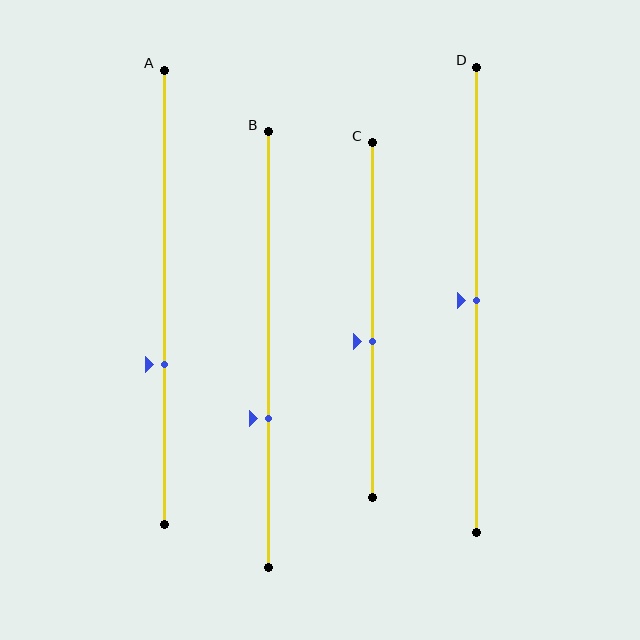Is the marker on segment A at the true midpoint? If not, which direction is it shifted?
No, the marker on segment A is shifted downward by about 15% of the segment length.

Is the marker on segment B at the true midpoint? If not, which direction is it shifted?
No, the marker on segment B is shifted downward by about 16% of the segment length.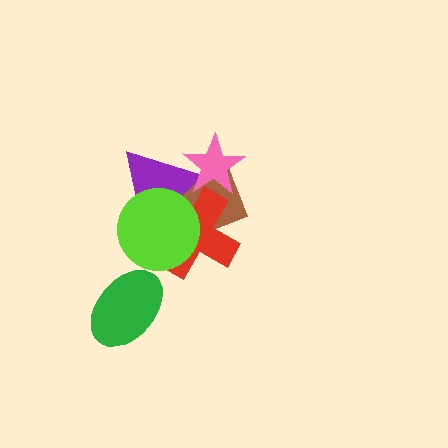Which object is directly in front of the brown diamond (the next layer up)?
The red cross is directly in front of the brown diamond.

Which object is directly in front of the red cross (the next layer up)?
The purple triangle is directly in front of the red cross.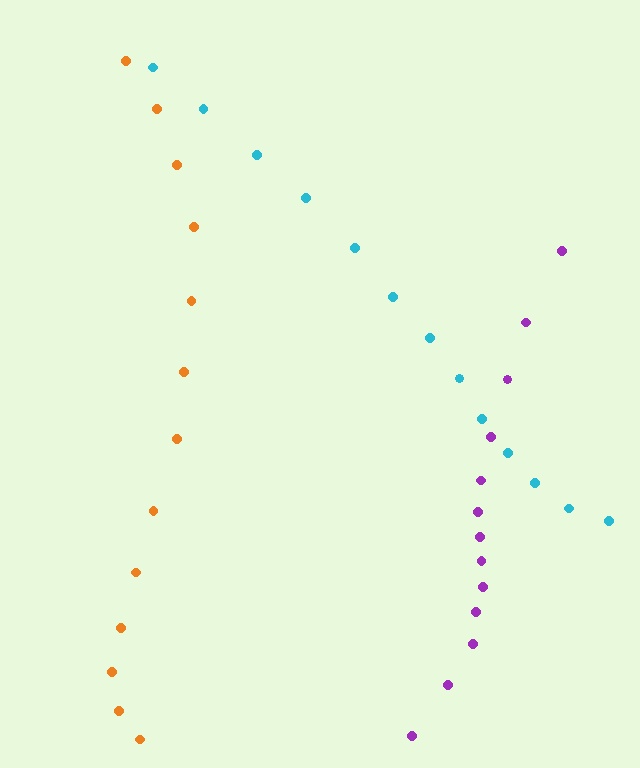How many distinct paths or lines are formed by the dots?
There are 3 distinct paths.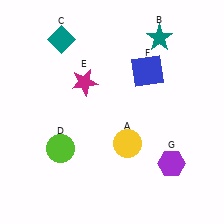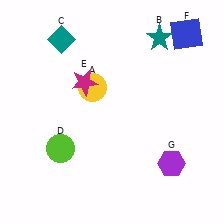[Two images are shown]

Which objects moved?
The objects that moved are: the yellow circle (A), the blue square (F).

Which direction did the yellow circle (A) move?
The yellow circle (A) moved up.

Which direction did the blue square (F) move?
The blue square (F) moved right.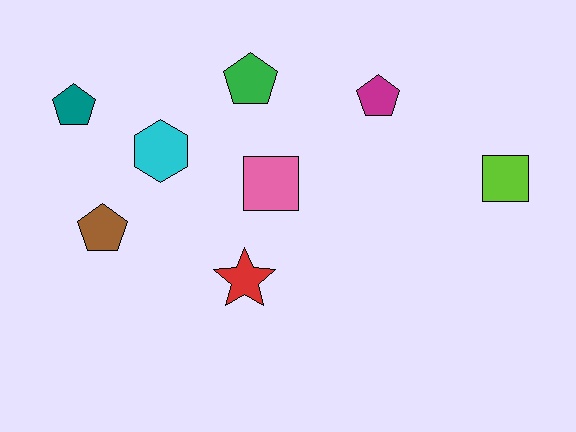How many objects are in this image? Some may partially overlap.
There are 8 objects.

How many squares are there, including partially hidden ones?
There are 2 squares.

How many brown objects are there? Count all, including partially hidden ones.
There is 1 brown object.